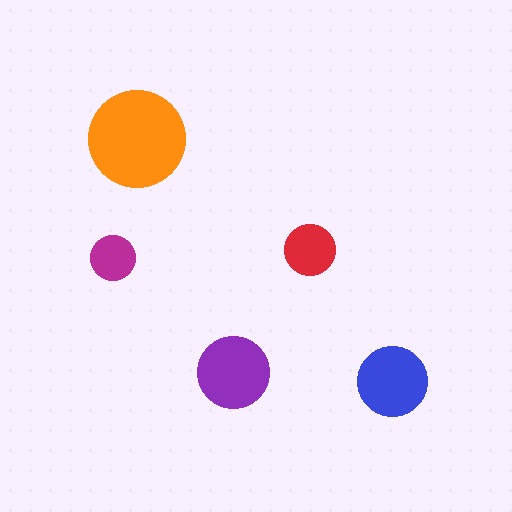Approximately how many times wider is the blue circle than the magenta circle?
About 1.5 times wider.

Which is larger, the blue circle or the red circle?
The blue one.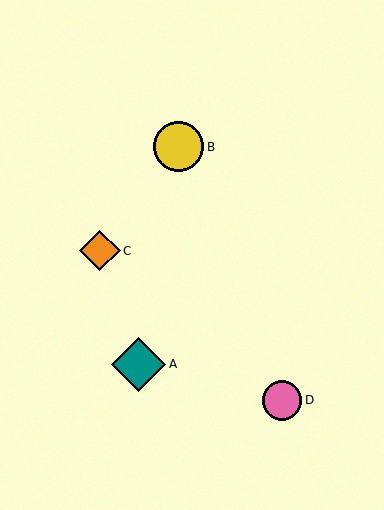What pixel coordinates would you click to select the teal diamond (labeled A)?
Click at (138, 364) to select the teal diamond A.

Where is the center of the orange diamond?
The center of the orange diamond is at (100, 251).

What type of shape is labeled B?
Shape B is a yellow circle.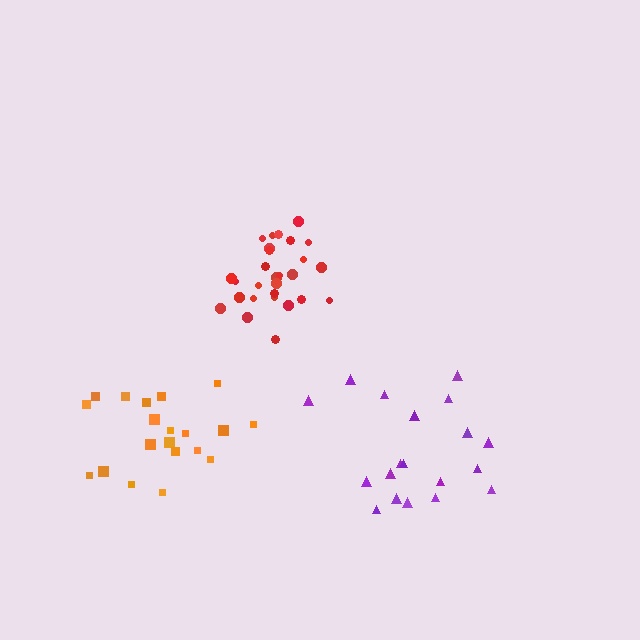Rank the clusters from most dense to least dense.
red, purple, orange.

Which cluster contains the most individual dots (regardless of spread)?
Red (28).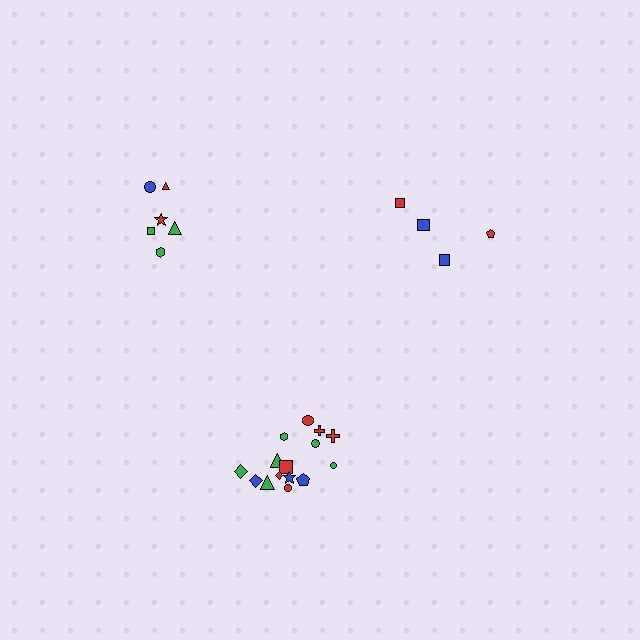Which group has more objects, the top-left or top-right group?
The top-left group.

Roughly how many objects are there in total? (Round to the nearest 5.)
Roughly 25 objects in total.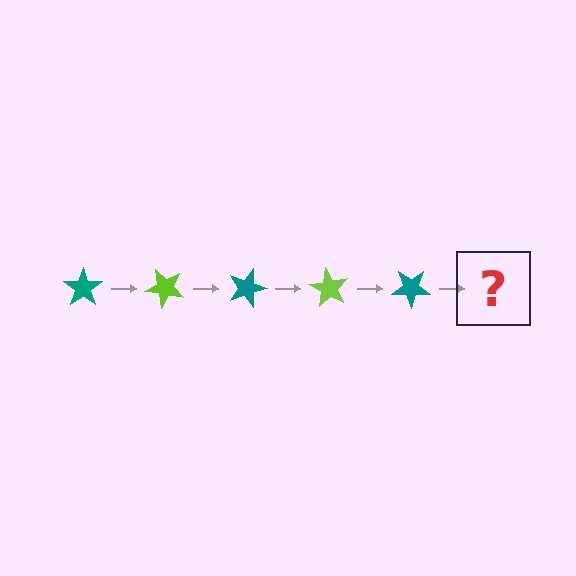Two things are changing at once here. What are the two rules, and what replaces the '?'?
The two rules are that it rotates 45 degrees each step and the color cycles through teal and lime. The '?' should be a lime star, rotated 225 degrees from the start.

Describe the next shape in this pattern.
It should be a lime star, rotated 225 degrees from the start.